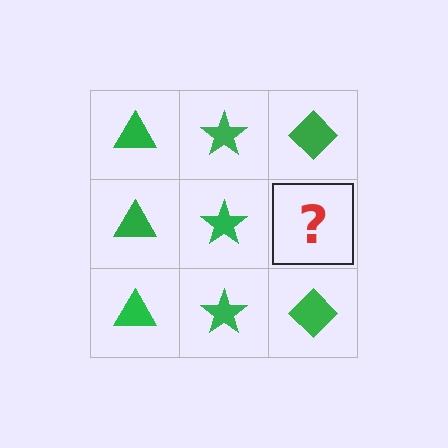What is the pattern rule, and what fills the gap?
The rule is that each column has a consistent shape. The gap should be filled with a green diamond.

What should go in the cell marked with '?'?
The missing cell should contain a green diamond.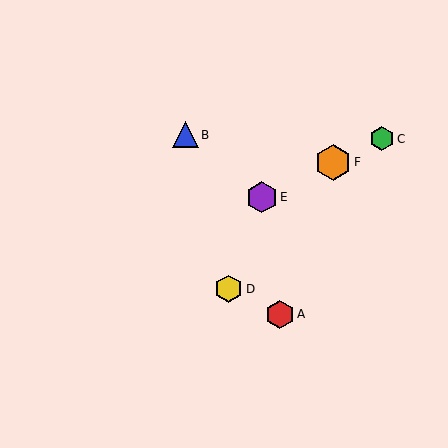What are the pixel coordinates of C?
Object C is at (382, 139).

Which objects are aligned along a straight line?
Objects C, E, F are aligned along a straight line.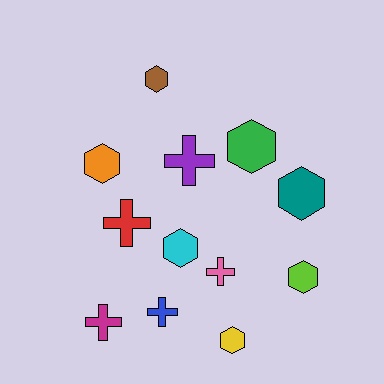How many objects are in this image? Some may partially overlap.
There are 12 objects.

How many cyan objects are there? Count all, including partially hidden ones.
There is 1 cyan object.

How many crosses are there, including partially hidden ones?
There are 5 crosses.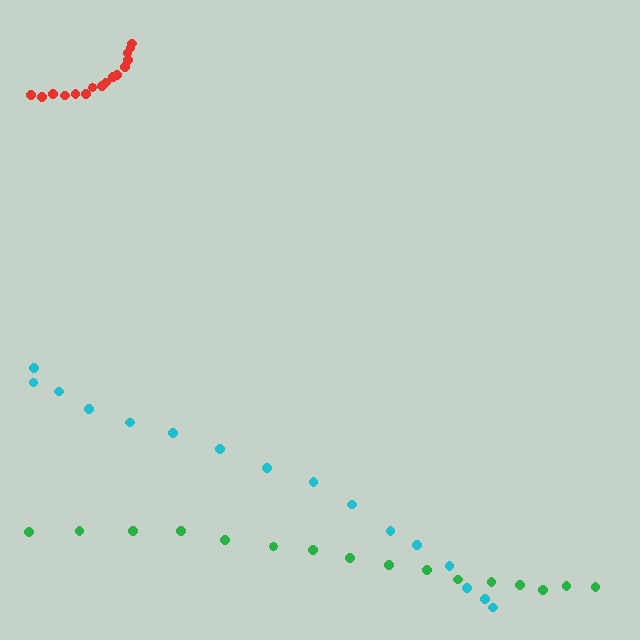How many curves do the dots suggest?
There are 3 distinct paths.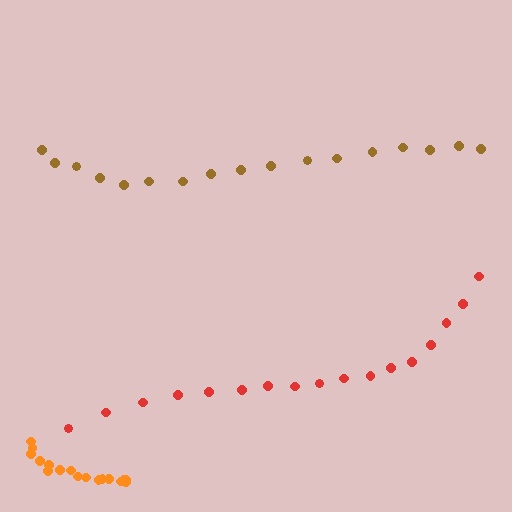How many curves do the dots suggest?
There are 3 distinct paths.